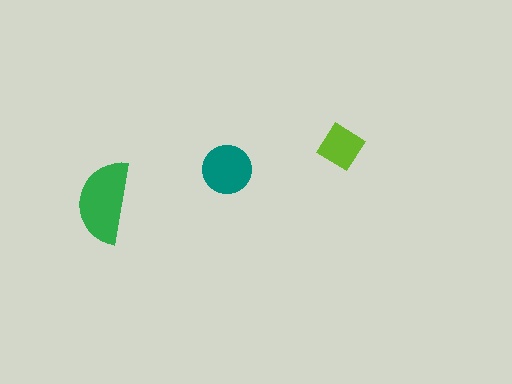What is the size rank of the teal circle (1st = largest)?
2nd.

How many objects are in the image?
There are 3 objects in the image.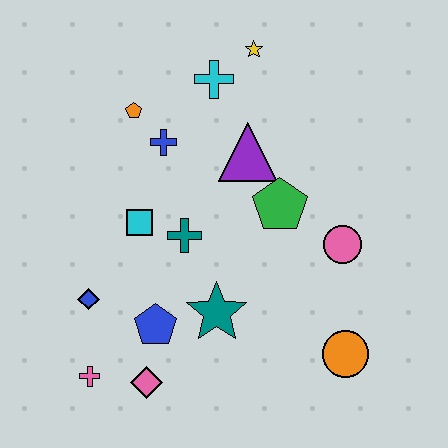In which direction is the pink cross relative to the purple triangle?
The pink cross is below the purple triangle.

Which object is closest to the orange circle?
The pink circle is closest to the orange circle.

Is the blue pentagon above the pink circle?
No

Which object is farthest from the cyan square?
The orange circle is farthest from the cyan square.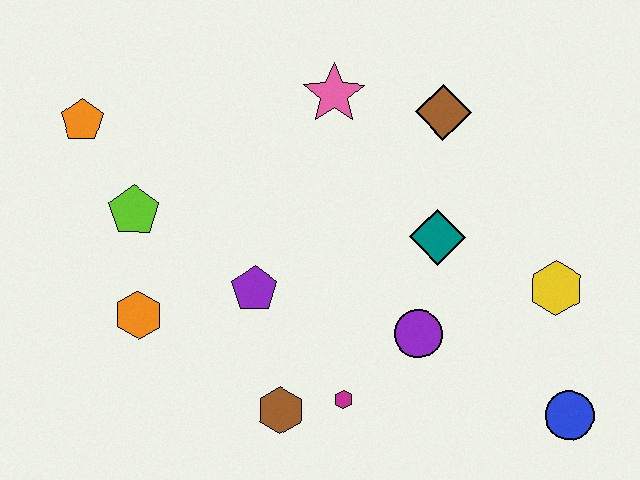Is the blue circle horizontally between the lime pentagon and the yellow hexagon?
No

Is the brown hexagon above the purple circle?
No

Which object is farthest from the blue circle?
The orange pentagon is farthest from the blue circle.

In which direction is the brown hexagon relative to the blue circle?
The brown hexagon is to the left of the blue circle.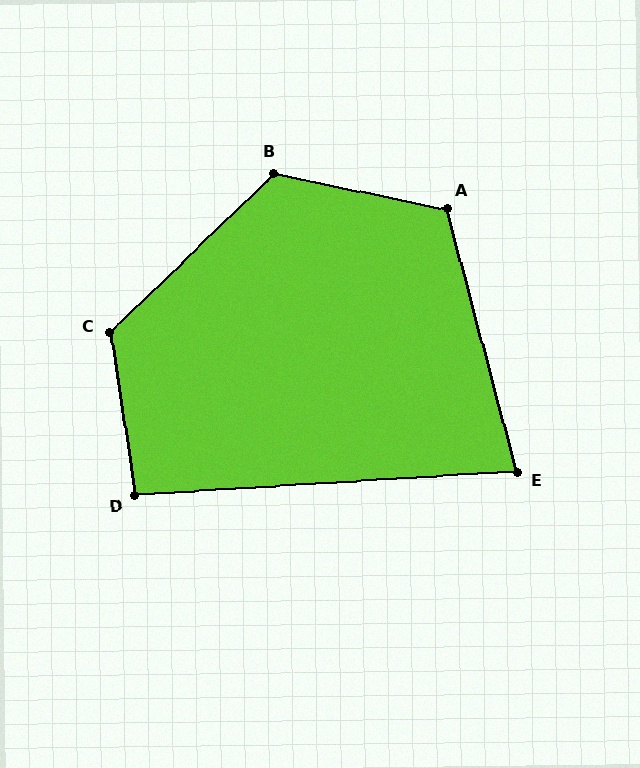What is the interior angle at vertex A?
Approximately 117 degrees (obtuse).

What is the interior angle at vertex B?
Approximately 124 degrees (obtuse).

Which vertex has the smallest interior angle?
E, at approximately 79 degrees.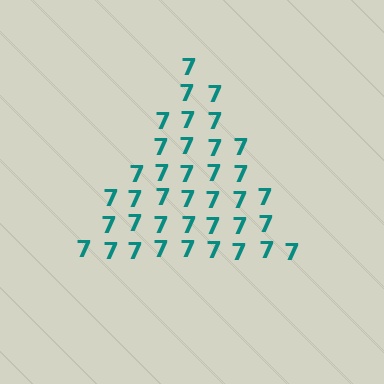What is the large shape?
The large shape is a triangle.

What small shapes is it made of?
It is made of small digit 7's.